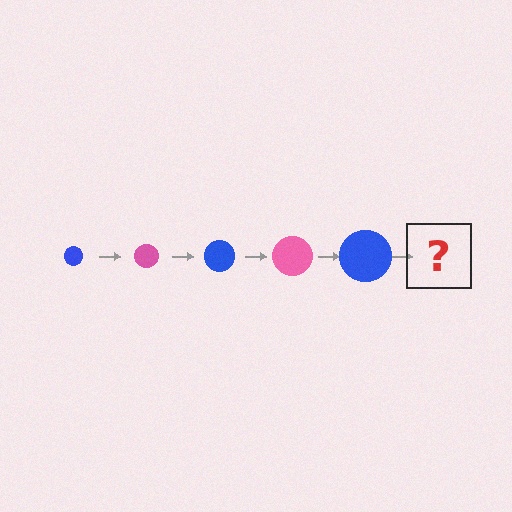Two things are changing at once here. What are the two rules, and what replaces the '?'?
The two rules are that the circle grows larger each step and the color cycles through blue and pink. The '?' should be a pink circle, larger than the previous one.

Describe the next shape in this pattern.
It should be a pink circle, larger than the previous one.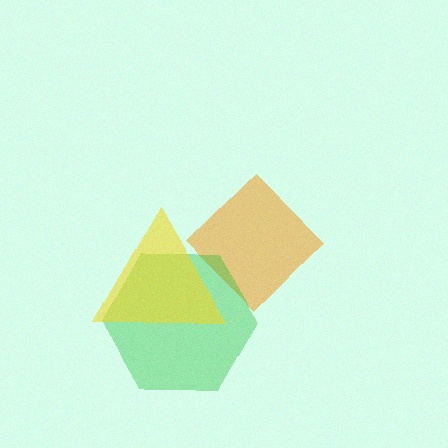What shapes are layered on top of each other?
The layered shapes are: an orange diamond, a green hexagon, a yellow triangle.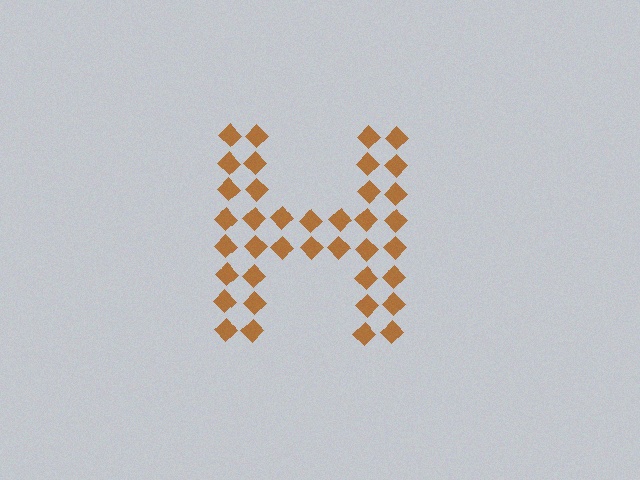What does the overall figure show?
The overall figure shows the letter H.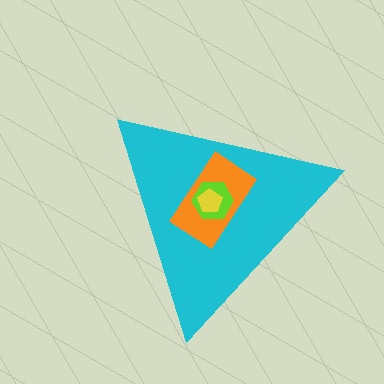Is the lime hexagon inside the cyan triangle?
Yes.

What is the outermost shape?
The cyan triangle.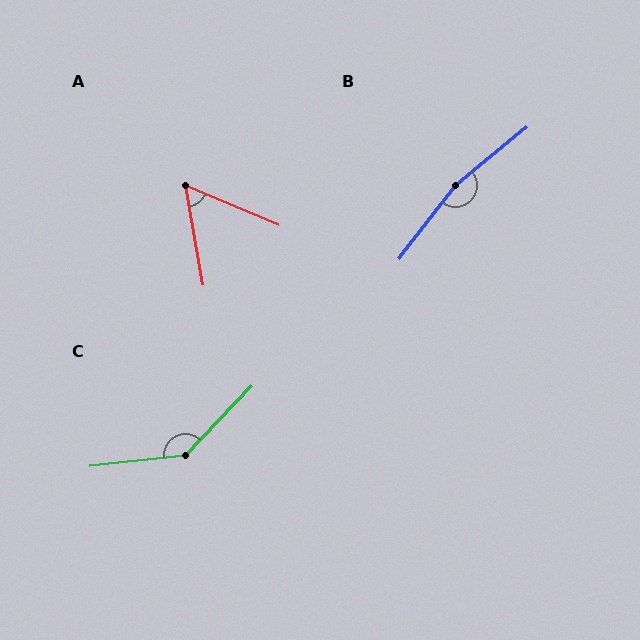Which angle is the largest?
B, at approximately 167 degrees.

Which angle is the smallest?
A, at approximately 57 degrees.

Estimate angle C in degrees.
Approximately 140 degrees.